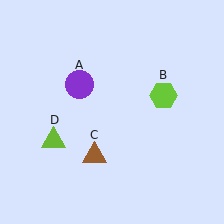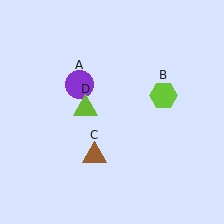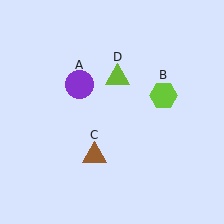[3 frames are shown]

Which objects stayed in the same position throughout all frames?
Purple circle (object A) and lime hexagon (object B) and brown triangle (object C) remained stationary.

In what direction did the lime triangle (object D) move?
The lime triangle (object D) moved up and to the right.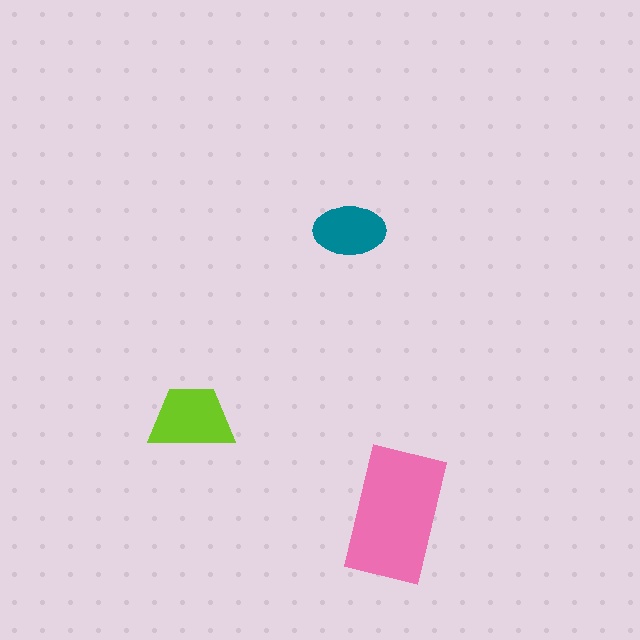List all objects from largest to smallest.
The pink rectangle, the lime trapezoid, the teal ellipse.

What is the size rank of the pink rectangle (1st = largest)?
1st.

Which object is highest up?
The teal ellipse is topmost.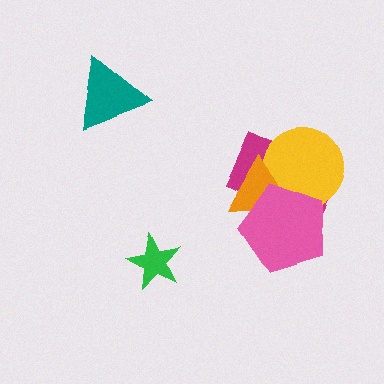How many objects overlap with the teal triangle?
0 objects overlap with the teal triangle.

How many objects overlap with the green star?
0 objects overlap with the green star.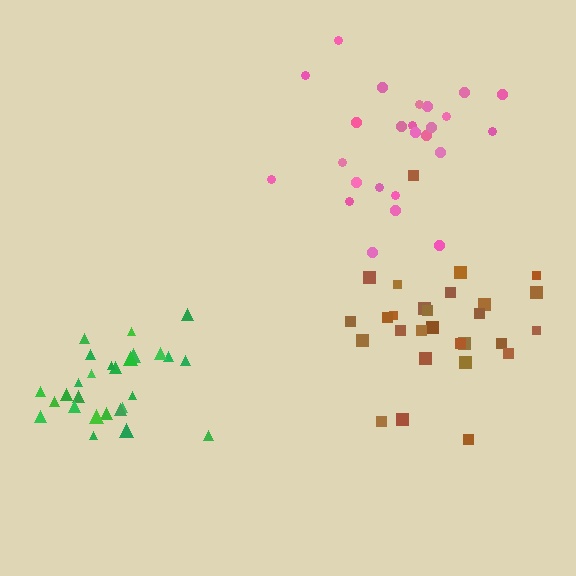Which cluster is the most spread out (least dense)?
Brown.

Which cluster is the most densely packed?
Green.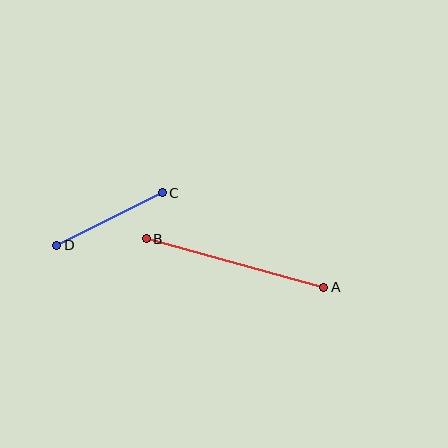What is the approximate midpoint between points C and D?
The midpoint is at approximately (109, 219) pixels.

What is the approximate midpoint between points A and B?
The midpoint is at approximately (235, 263) pixels.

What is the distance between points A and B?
The distance is approximately 184 pixels.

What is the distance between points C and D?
The distance is approximately 118 pixels.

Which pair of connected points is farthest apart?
Points A and B are farthest apart.